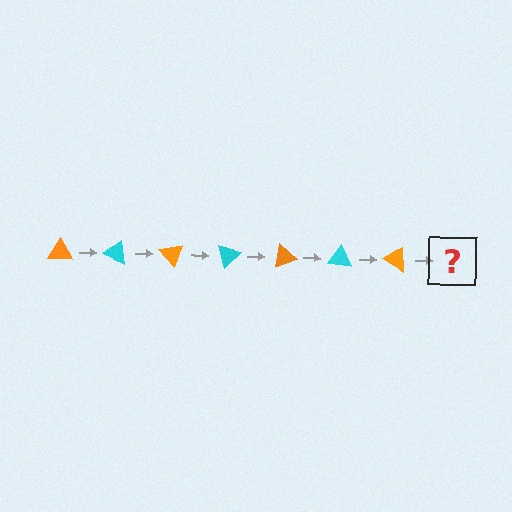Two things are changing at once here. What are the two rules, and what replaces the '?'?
The two rules are that it rotates 25 degrees each step and the color cycles through orange and cyan. The '?' should be a cyan triangle, rotated 175 degrees from the start.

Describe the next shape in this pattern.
It should be a cyan triangle, rotated 175 degrees from the start.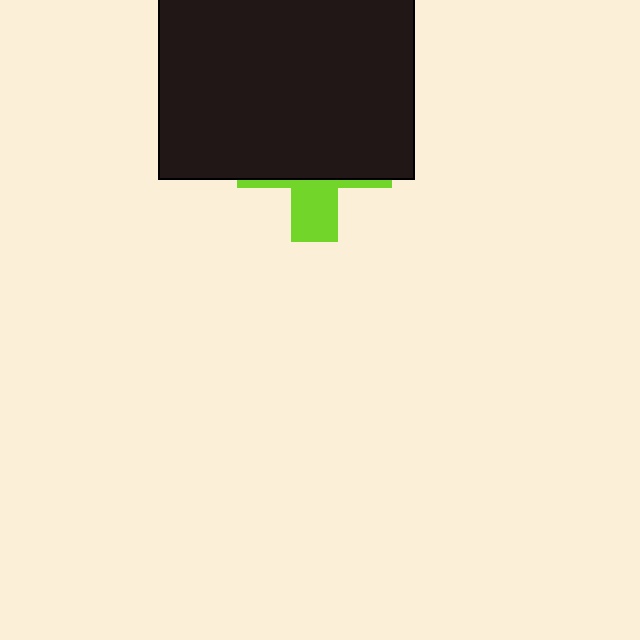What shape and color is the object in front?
The object in front is a black rectangle.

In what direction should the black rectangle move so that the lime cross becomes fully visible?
The black rectangle should move up. That is the shortest direction to clear the overlap and leave the lime cross fully visible.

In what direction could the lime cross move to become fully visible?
The lime cross could move down. That would shift it out from behind the black rectangle entirely.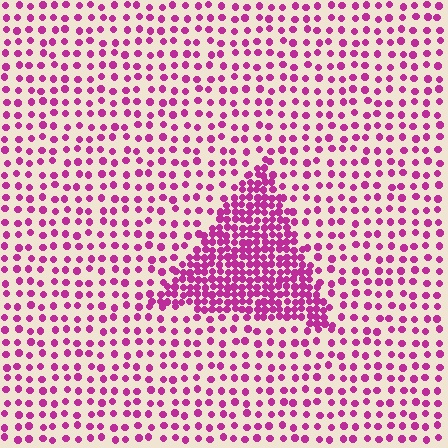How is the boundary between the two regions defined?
The boundary is defined by a change in element density (approximately 2.6x ratio). All elements are the same color, size, and shape.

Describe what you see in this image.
The image contains small magenta elements arranged at two different densities. A triangle-shaped region is visible where the elements are more densely packed than the surrounding area.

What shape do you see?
I see a triangle.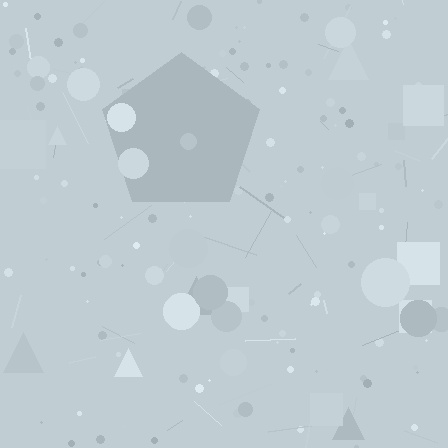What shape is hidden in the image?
A pentagon is hidden in the image.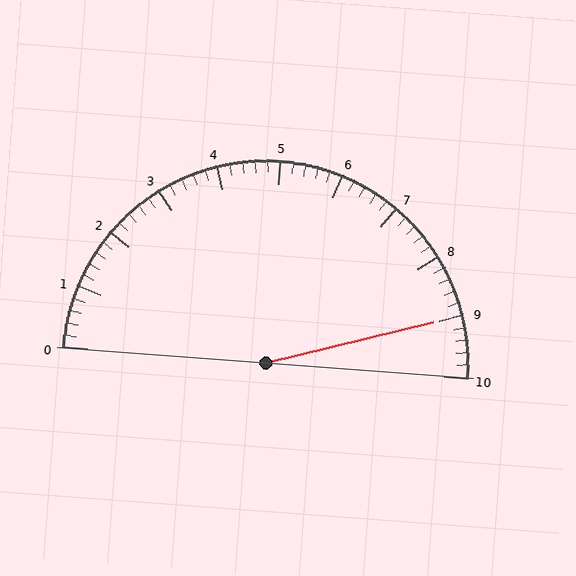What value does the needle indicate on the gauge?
The needle indicates approximately 9.0.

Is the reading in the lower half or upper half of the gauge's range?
The reading is in the upper half of the range (0 to 10).